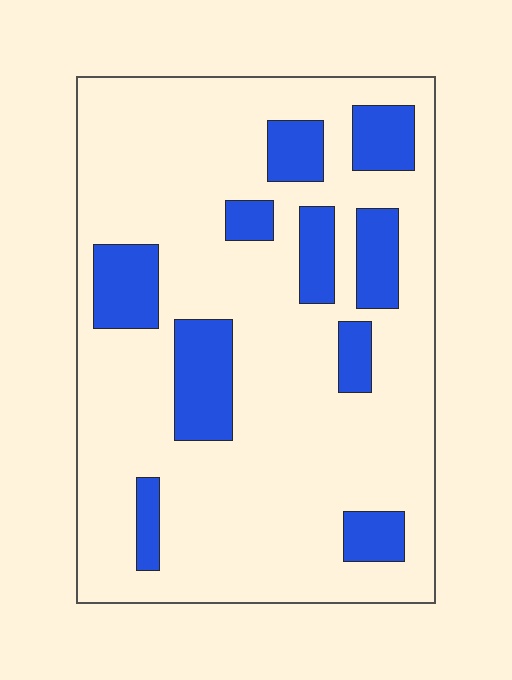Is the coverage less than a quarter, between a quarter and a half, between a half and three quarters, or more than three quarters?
Less than a quarter.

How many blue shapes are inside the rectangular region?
10.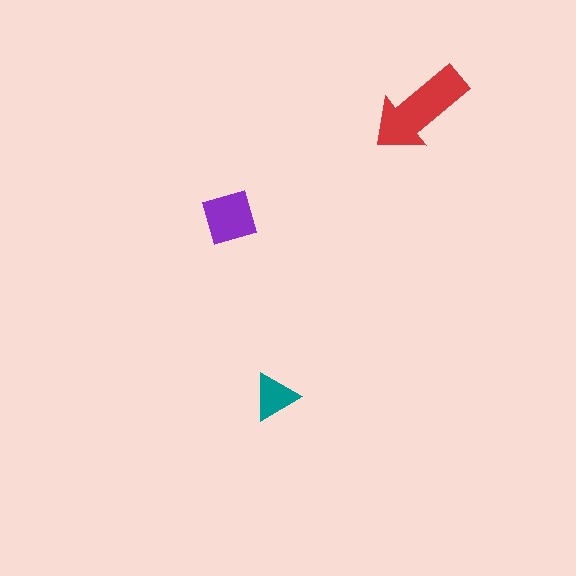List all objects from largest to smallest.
The red arrow, the purple square, the teal triangle.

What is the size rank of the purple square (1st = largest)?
2nd.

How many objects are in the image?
There are 3 objects in the image.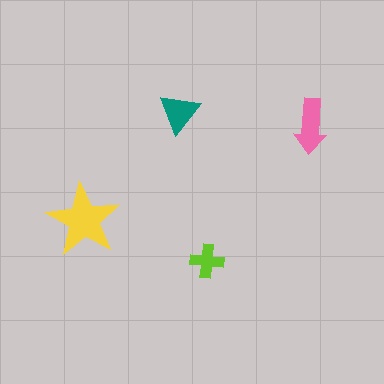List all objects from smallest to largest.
The lime cross, the teal triangle, the pink arrow, the yellow star.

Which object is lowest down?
The lime cross is bottommost.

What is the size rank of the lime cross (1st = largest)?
4th.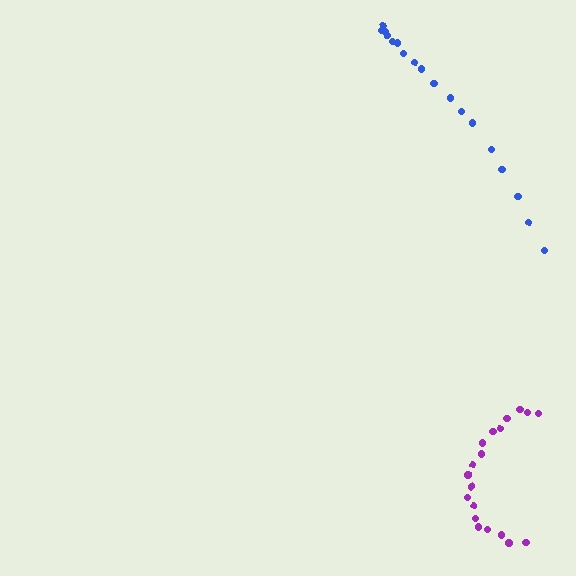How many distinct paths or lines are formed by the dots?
There are 2 distinct paths.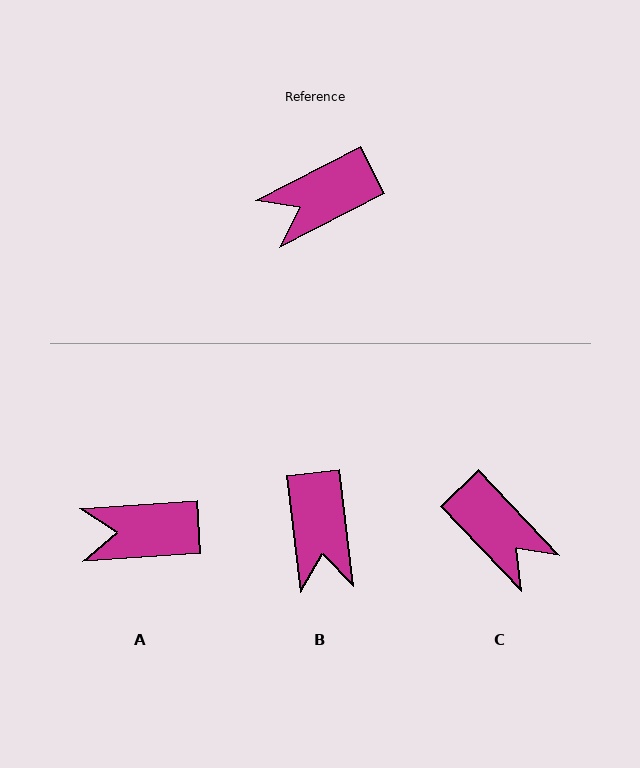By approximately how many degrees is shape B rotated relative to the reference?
Approximately 69 degrees counter-clockwise.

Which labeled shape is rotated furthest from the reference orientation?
C, about 106 degrees away.